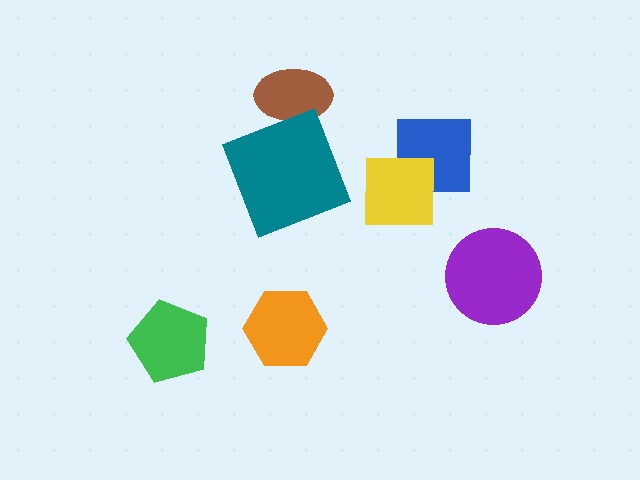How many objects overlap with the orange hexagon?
0 objects overlap with the orange hexagon.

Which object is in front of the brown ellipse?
The teal square is in front of the brown ellipse.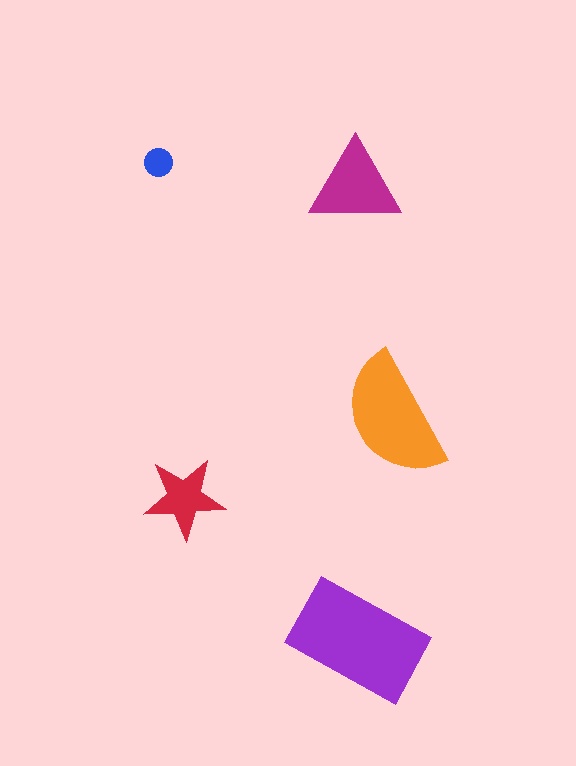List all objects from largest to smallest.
The purple rectangle, the orange semicircle, the magenta triangle, the red star, the blue circle.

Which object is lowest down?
The purple rectangle is bottommost.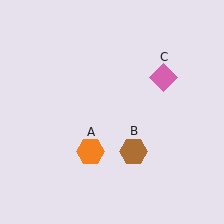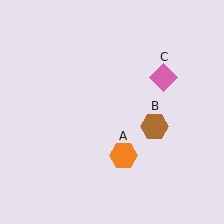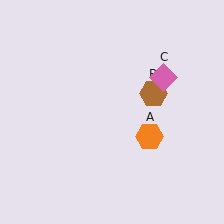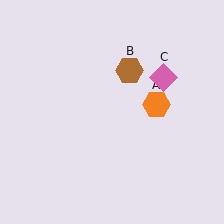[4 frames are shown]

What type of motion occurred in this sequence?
The orange hexagon (object A), brown hexagon (object B) rotated counterclockwise around the center of the scene.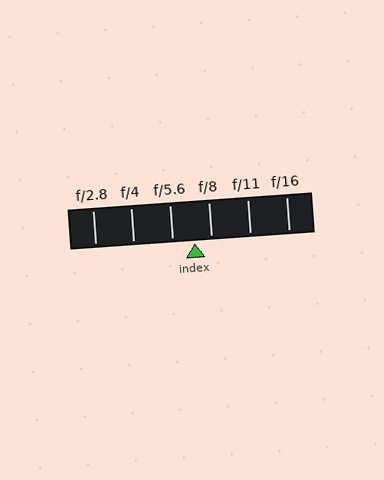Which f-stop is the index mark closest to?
The index mark is closest to f/8.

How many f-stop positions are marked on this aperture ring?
There are 6 f-stop positions marked.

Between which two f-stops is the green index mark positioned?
The index mark is between f/5.6 and f/8.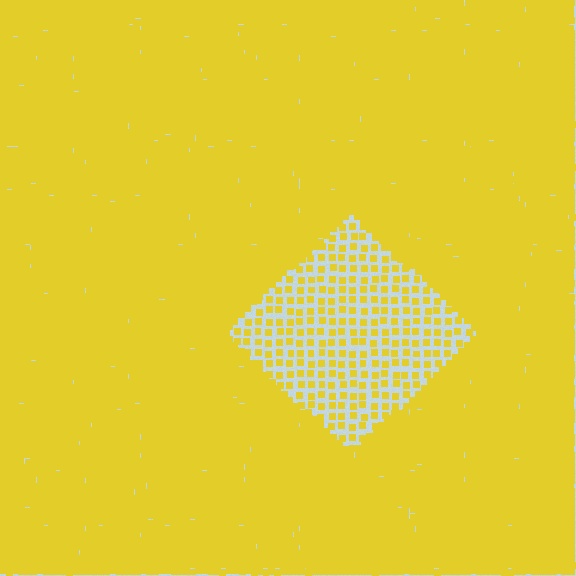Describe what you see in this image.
The image contains small yellow elements arranged at two different densities. A diamond-shaped region is visible where the elements are less densely packed than the surrounding area.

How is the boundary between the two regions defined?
The boundary is defined by a change in element density (approximately 3.0x ratio). All elements are the same color, size, and shape.